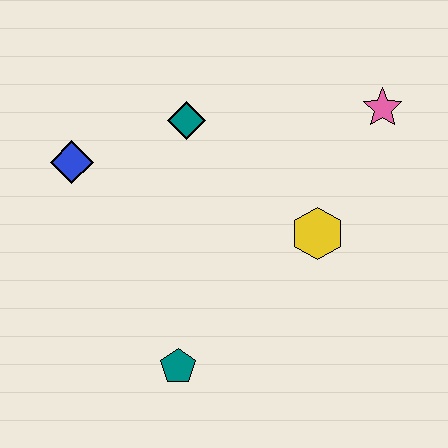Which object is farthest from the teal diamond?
The teal pentagon is farthest from the teal diamond.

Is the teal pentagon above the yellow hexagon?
No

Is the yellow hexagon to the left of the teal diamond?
No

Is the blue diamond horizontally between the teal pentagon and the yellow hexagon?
No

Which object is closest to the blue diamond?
The teal diamond is closest to the blue diamond.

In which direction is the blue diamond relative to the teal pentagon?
The blue diamond is above the teal pentagon.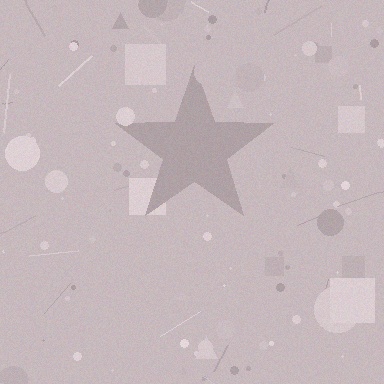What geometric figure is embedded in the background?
A star is embedded in the background.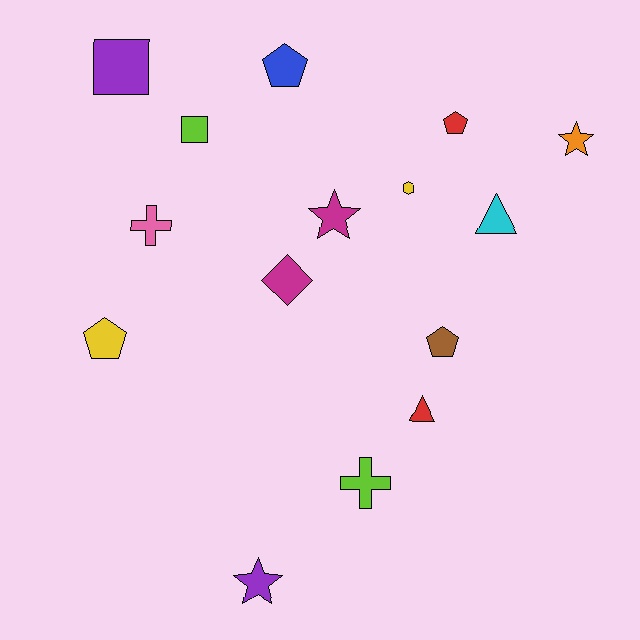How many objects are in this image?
There are 15 objects.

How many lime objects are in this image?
There are 2 lime objects.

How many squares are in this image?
There are 2 squares.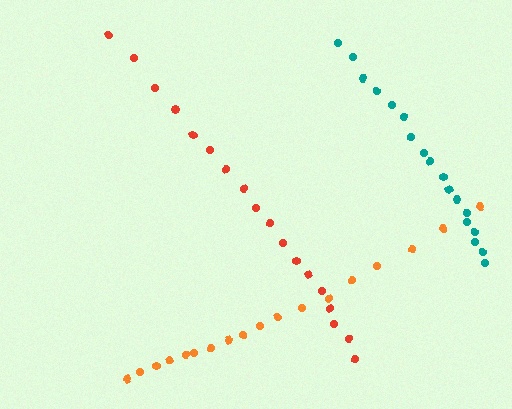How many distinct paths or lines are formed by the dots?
There are 3 distinct paths.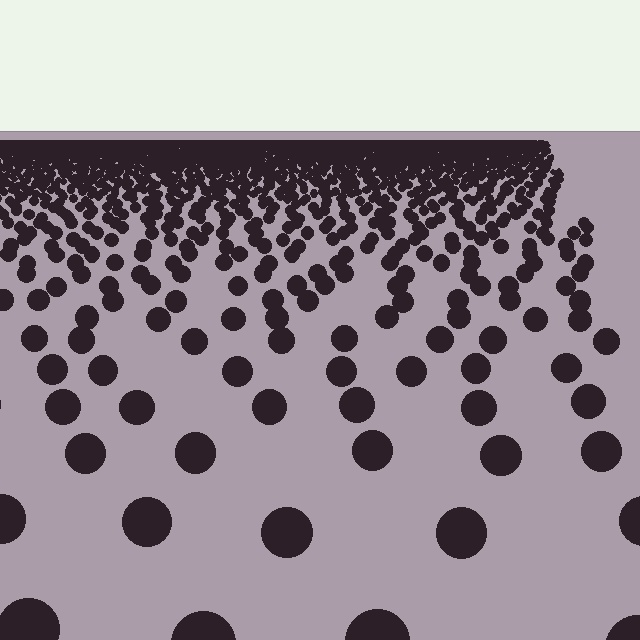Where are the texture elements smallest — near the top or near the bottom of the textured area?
Near the top.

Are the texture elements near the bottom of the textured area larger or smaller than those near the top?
Larger. Near the bottom, elements are closer to the viewer and appear at a bigger on-screen size.